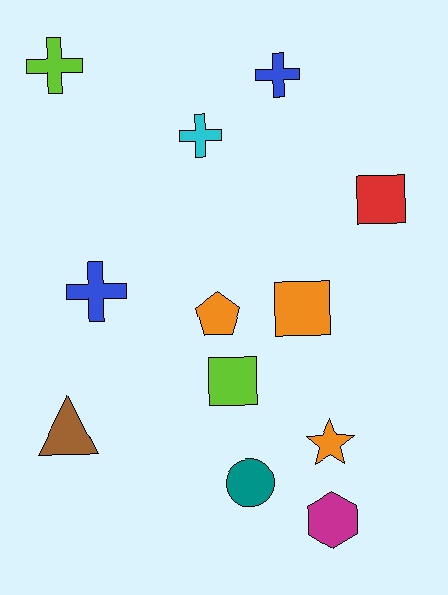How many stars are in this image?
There is 1 star.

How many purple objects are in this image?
There are no purple objects.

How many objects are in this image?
There are 12 objects.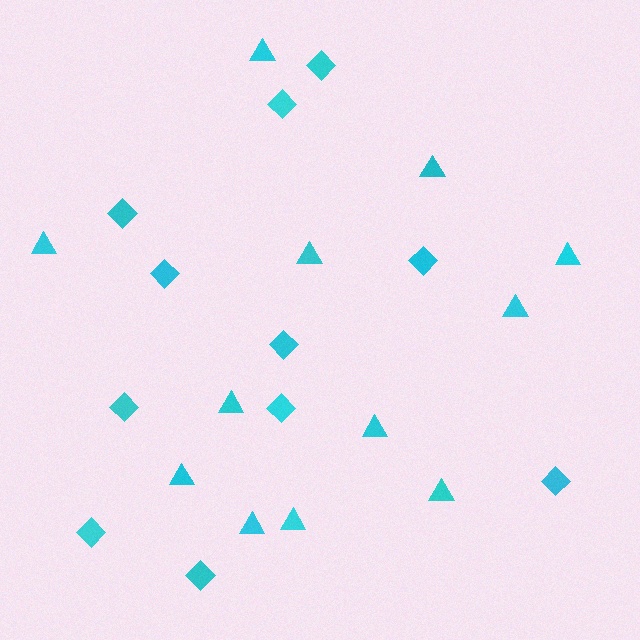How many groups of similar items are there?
There are 2 groups: one group of diamonds (11) and one group of triangles (12).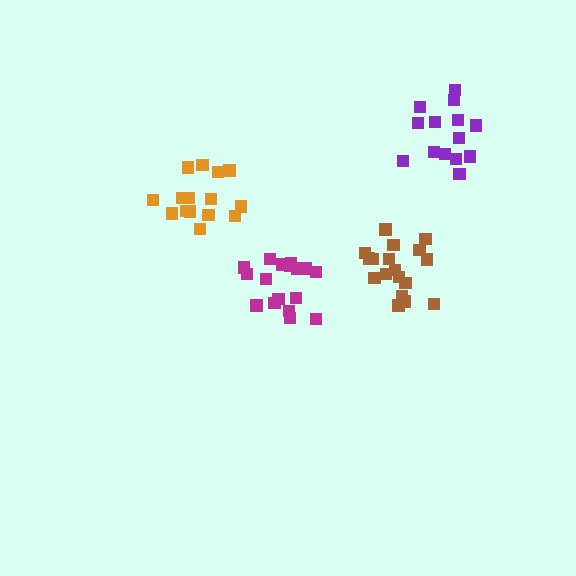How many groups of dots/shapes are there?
There are 4 groups.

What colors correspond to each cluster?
The clusters are colored: purple, brown, orange, magenta.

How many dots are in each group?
Group 1: 14 dots, Group 2: 19 dots, Group 3: 15 dots, Group 4: 17 dots (65 total).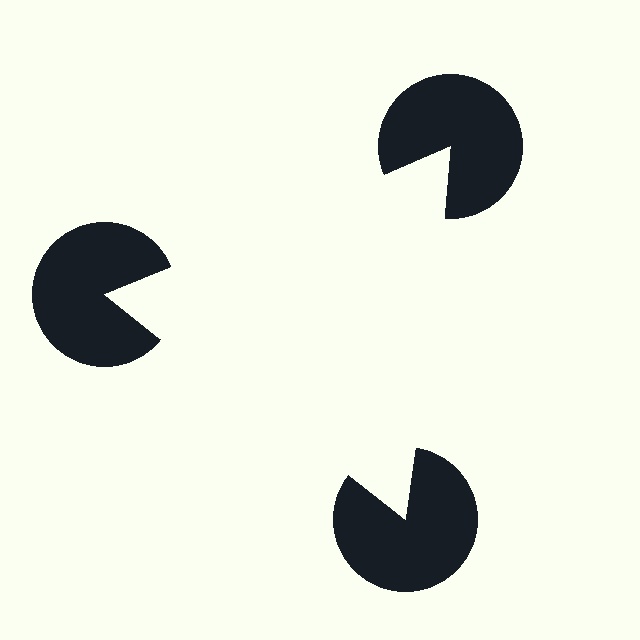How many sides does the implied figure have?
3 sides.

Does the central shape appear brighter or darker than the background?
It typically appears slightly brighter than the background, even though no actual brightness change is drawn.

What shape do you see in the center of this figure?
An illusory triangle — its edges are inferred from the aligned wedge cuts in the pac-man discs, not physically drawn.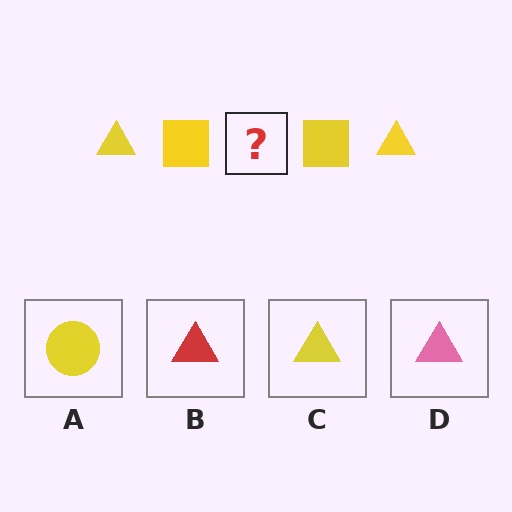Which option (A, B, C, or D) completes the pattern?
C.